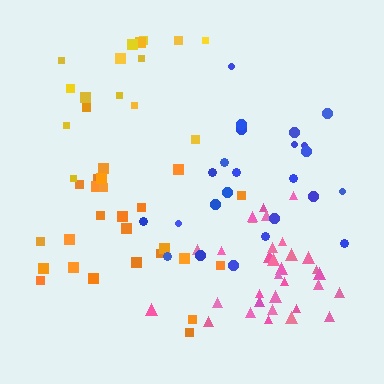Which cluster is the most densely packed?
Pink.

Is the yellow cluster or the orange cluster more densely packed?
Orange.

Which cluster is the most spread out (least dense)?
Yellow.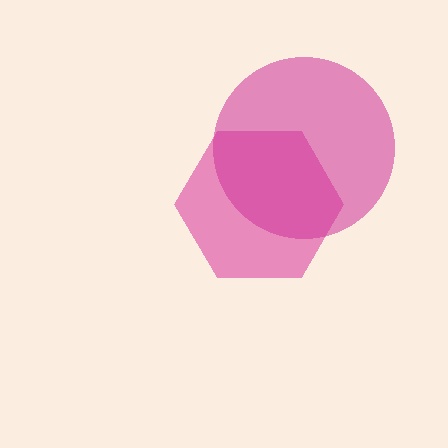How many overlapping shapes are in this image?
There are 2 overlapping shapes in the image.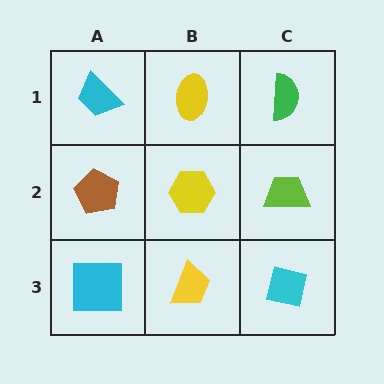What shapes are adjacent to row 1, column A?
A brown pentagon (row 2, column A), a yellow ellipse (row 1, column B).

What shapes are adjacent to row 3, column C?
A lime trapezoid (row 2, column C), a yellow trapezoid (row 3, column B).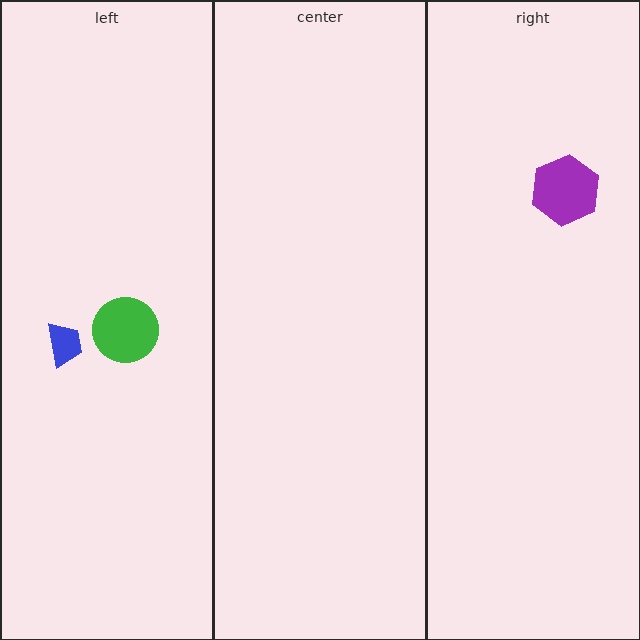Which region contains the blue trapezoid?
The left region.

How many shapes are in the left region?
2.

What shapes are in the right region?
The purple hexagon.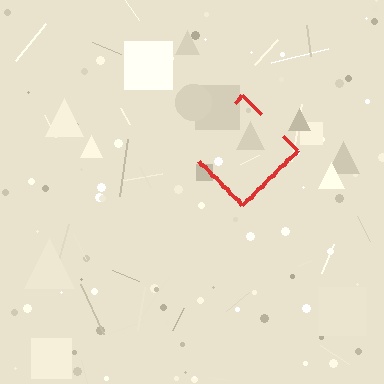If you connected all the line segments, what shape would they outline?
They would outline a diamond.